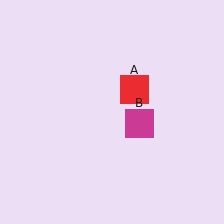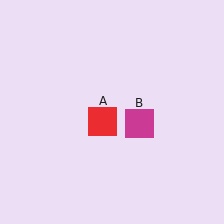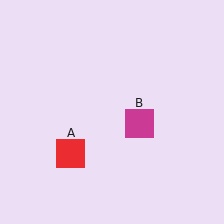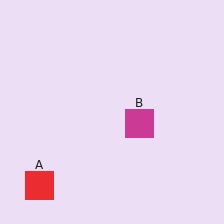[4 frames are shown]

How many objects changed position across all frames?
1 object changed position: red square (object A).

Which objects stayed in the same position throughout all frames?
Magenta square (object B) remained stationary.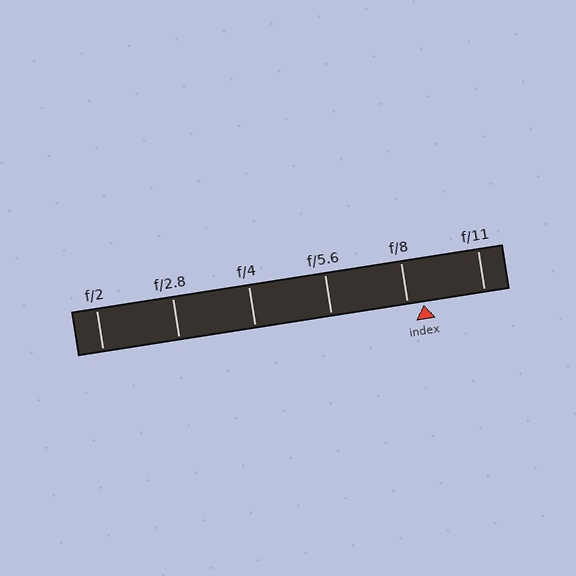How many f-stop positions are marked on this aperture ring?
There are 6 f-stop positions marked.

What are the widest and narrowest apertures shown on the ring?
The widest aperture shown is f/2 and the narrowest is f/11.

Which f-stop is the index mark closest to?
The index mark is closest to f/8.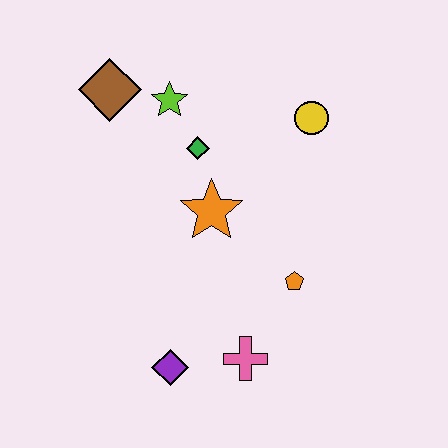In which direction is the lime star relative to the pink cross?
The lime star is above the pink cross.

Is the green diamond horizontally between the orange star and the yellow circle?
No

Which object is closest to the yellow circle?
The green diamond is closest to the yellow circle.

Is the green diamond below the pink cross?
No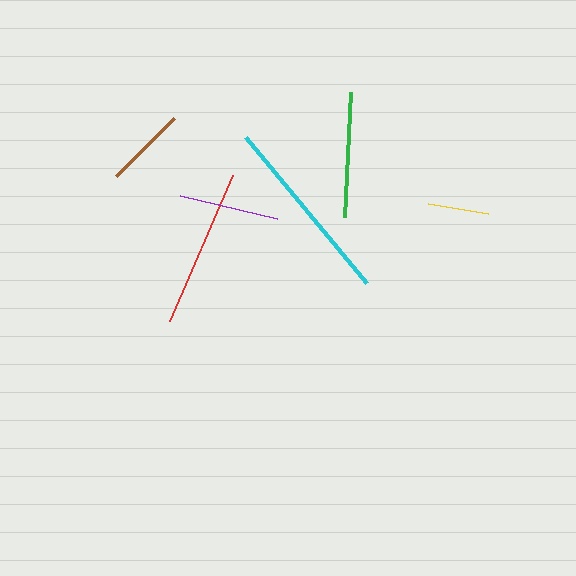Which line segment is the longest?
The cyan line is the longest at approximately 190 pixels.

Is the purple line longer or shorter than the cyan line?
The cyan line is longer than the purple line.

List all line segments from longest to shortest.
From longest to shortest: cyan, red, green, purple, brown, yellow.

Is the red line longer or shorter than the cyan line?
The cyan line is longer than the red line.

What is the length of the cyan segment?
The cyan segment is approximately 190 pixels long.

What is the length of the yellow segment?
The yellow segment is approximately 61 pixels long.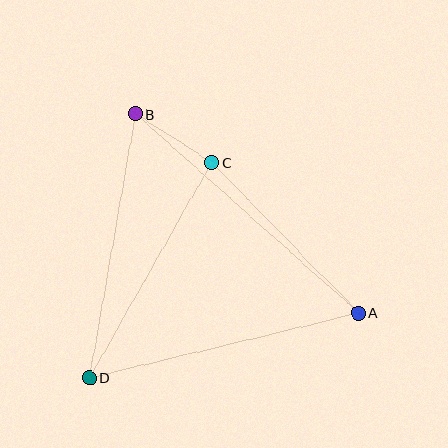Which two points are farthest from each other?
Points A and B are farthest from each other.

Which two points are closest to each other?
Points B and C are closest to each other.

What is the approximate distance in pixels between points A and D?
The distance between A and D is approximately 277 pixels.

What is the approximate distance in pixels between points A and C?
The distance between A and C is approximately 210 pixels.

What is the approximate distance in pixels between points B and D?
The distance between B and D is approximately 267 pixels.